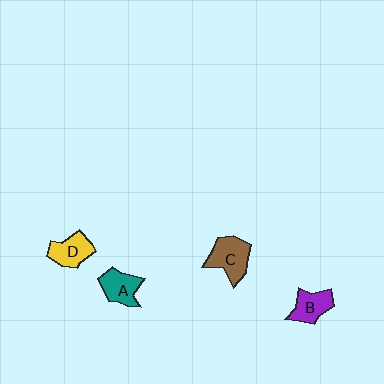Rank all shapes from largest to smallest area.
From largest to smallest: C (brown), D (yellow), A (teal), B (purple).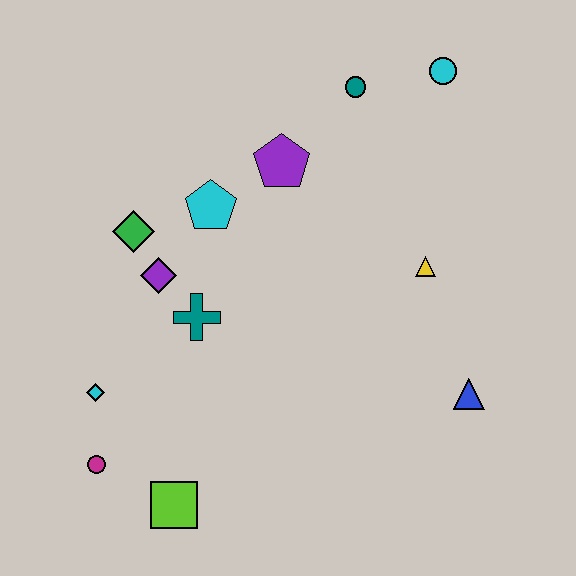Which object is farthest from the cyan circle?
The magenta circle is farthest from the cyan circle.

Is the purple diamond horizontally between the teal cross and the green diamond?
Yes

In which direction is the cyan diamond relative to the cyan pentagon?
The cyan diamond is below the cyan pentagon.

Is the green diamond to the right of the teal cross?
No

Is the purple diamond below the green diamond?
Yes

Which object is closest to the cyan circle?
The teal circle is closest to the cyan circle.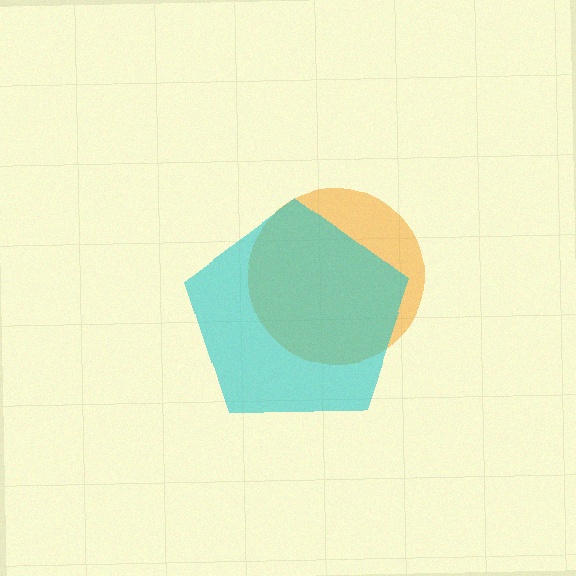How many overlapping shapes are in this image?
There are 2 overlapping shapes in the image.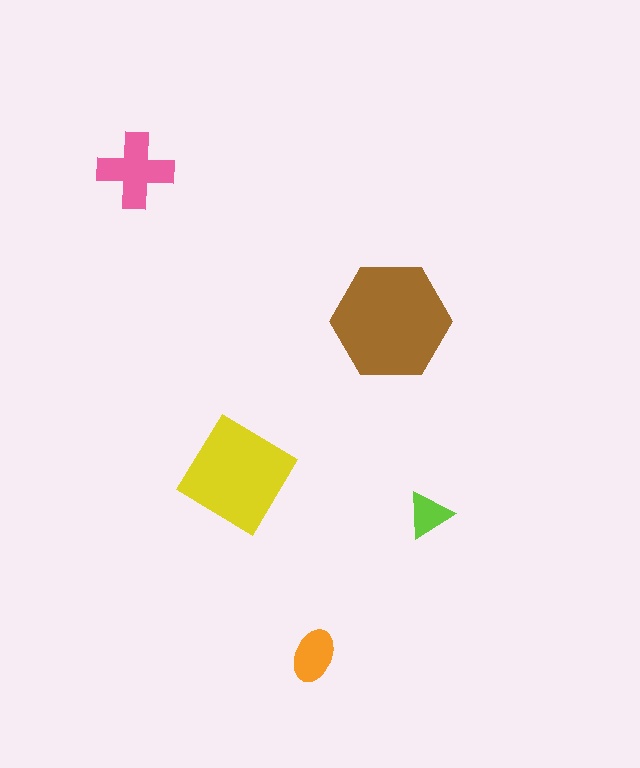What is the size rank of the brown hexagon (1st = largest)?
1st.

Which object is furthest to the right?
The lime triangle is rightmost.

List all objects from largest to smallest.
The brown hexagon, the yellow diamond, the pink cross, the orange ellipse, the lime triangle.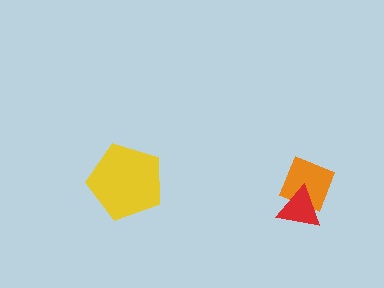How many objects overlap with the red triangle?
1 object overlaps with the red triangle.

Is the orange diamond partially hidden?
Yes, it is partially covered by another shape.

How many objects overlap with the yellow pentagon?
0 objects overlap with the yellow pentagon.